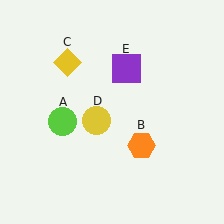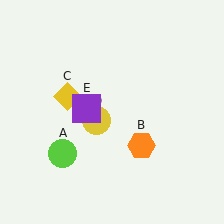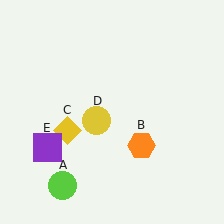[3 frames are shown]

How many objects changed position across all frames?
3 objects changed position: lime circle (object A), yellow diamond (object C), purple square (object E).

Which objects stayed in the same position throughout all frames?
Orange hexagon (object B) and yellow circle (object D) remained stationary.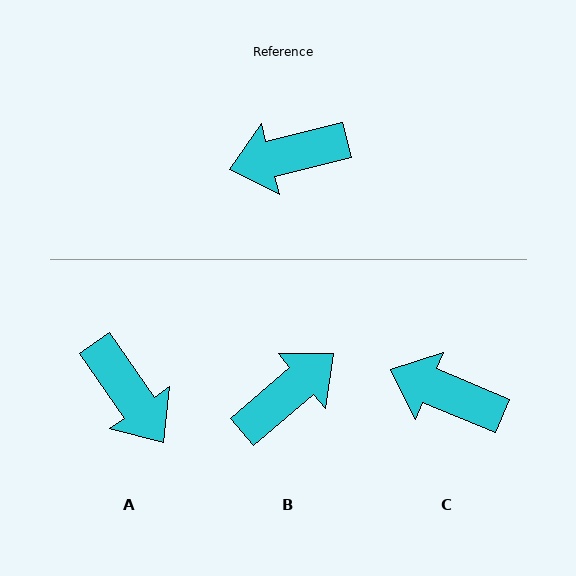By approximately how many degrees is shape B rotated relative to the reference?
Approximately 154 degrees clockwise.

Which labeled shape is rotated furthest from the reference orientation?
B, about 154 degrees away.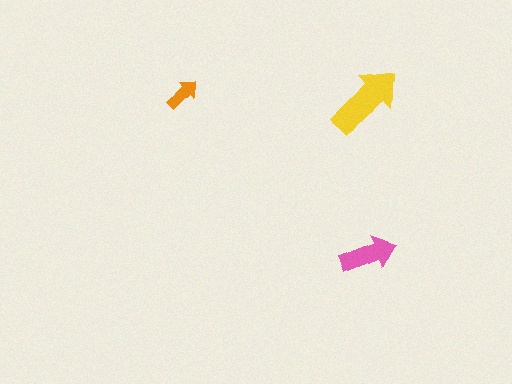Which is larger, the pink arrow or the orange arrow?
The pink one.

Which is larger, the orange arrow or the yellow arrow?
The yellow one.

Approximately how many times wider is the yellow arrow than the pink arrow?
About 1.5 times wider.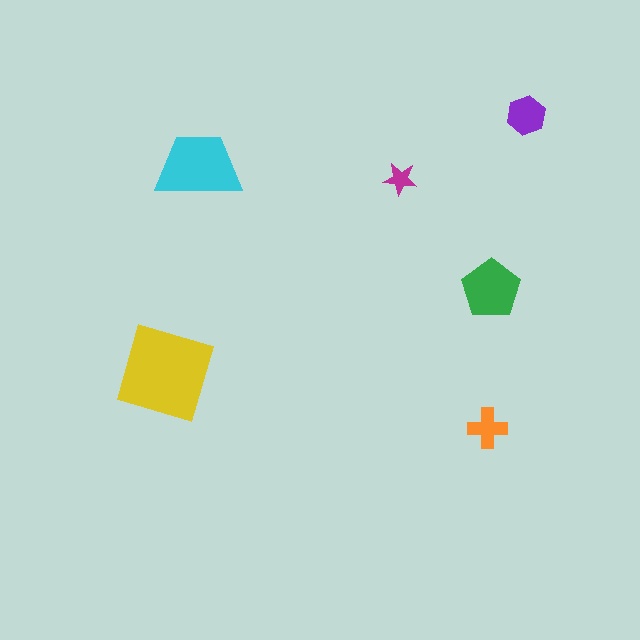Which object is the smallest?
The magenta star.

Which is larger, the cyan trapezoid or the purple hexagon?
The cyan trapezoid.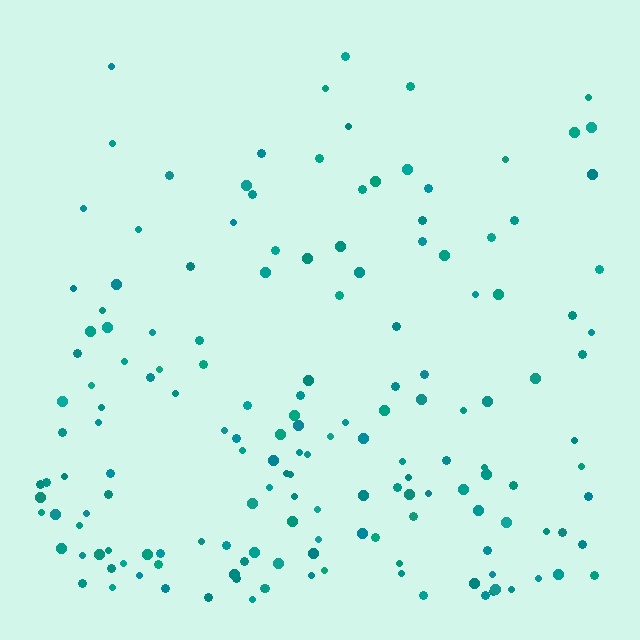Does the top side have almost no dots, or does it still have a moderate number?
Still a moderate number, just noticeably fewer than the bottom.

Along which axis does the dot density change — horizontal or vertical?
Vertical.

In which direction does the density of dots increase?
From top to bottom, with the bottom side densest.